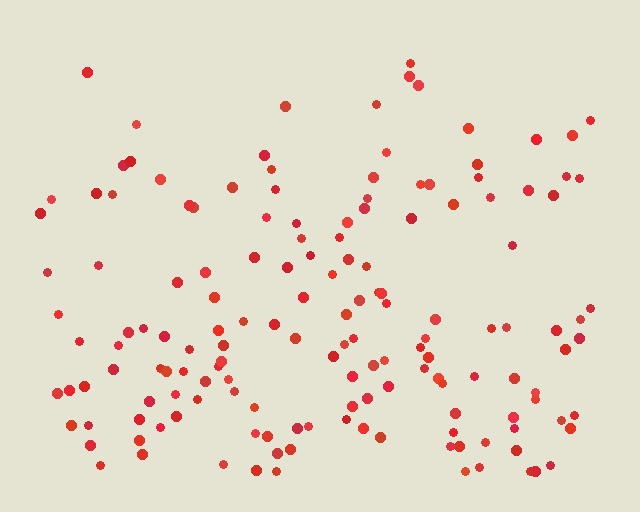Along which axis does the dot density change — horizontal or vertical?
Vertical.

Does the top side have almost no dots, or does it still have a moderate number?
Still a moderate number, just noticeably fewer than the bottom.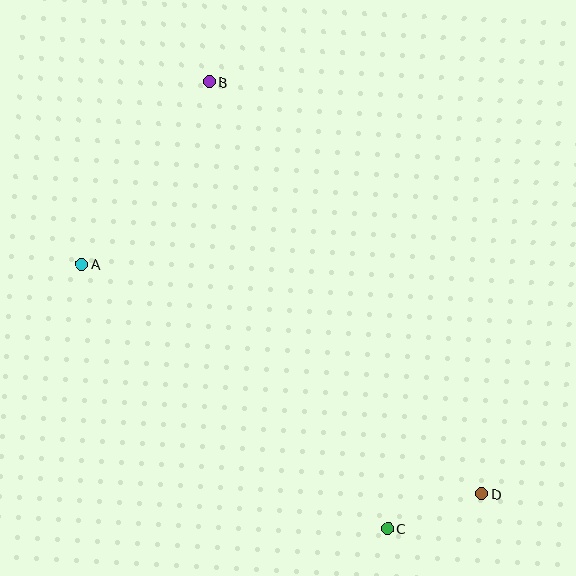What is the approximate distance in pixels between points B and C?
The distance between B and C is approximately 481 pixels.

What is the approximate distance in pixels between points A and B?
The distance between A and B is approximately 222 pixels.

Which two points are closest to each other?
Points C and D are closest to each other.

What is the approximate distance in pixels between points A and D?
The distance between A and D is approximately 461 pixels.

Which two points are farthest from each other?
Points B and D are farthest from each other.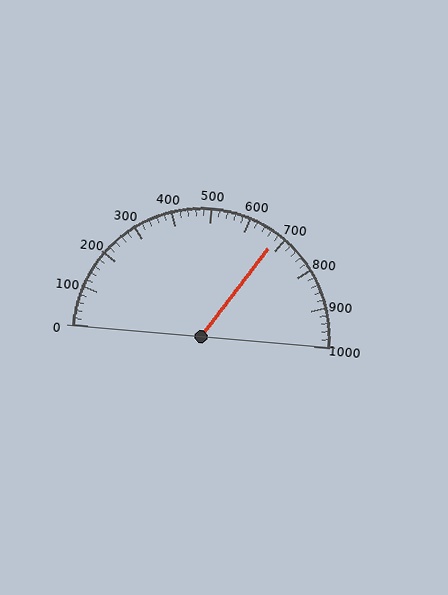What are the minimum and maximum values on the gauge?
The gauge ranges from 0 to 1000.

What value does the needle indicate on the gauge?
The needle indicates approximately 680.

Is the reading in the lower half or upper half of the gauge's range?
The reading is in the upper half of the range (0 to 1000).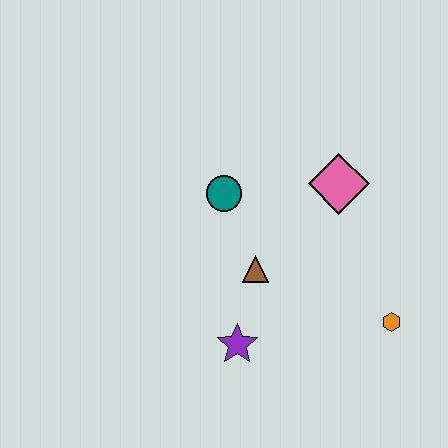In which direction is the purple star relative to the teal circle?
The purple star is below the teal circle.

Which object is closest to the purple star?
The brown triangle is closest to the purple star.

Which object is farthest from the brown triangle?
The orange hexagon is farthest from the brown triangle.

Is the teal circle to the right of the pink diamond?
No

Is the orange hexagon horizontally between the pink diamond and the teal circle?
No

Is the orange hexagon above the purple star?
Yes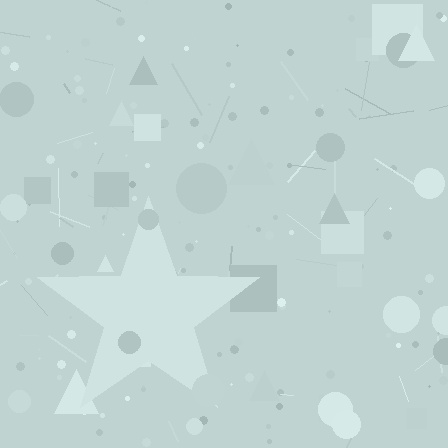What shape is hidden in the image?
A star is hidden in the image.